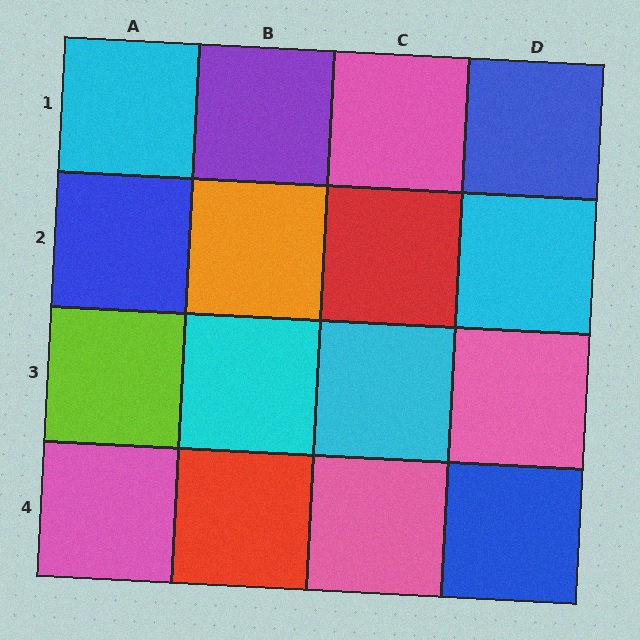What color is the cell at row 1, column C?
Pink.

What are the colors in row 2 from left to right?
Blue, orange, red, cyan.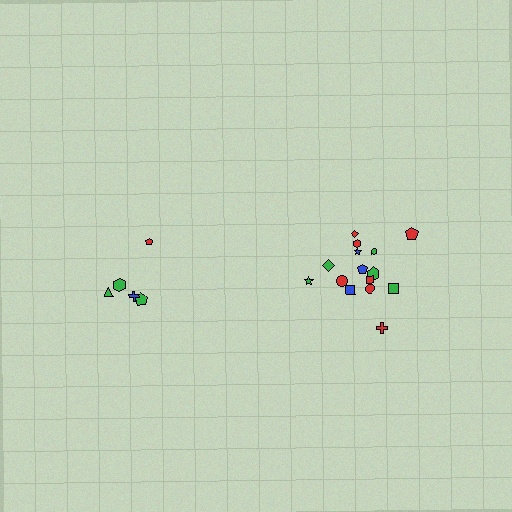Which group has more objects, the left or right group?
The right group.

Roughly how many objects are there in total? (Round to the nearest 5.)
Roughly 20 objects in total.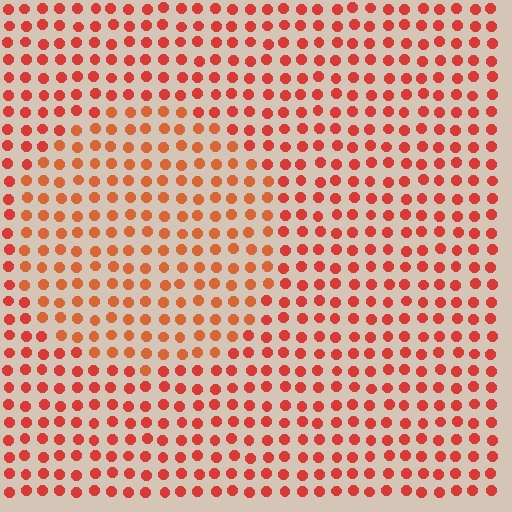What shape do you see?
I see a circle.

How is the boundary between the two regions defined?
The boundary is defined purely by a slight shift in hue (about 16 degrees). Spacing, size, and orientation are identical on both sides.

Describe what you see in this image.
The image is filled with small red elements in a uniform arrangement. A circle-shaped region is visible where the elements are tinted to a slightly different hue, forming a subtle color boundary.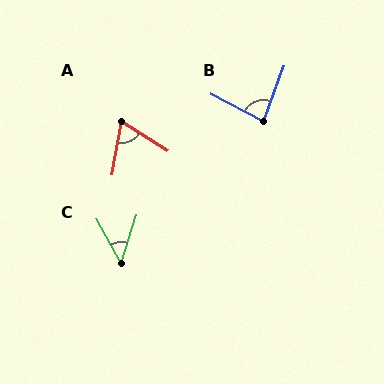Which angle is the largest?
B, at approximately 83 degrees.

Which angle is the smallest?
C, at approximately 46 degrees.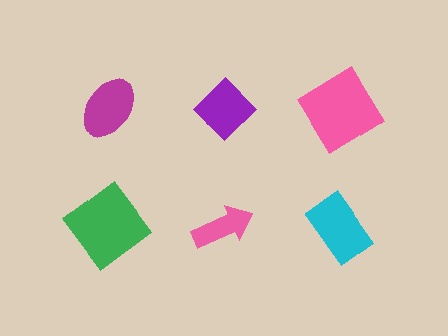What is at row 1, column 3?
A pink diamond.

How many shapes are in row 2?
3 shapes.